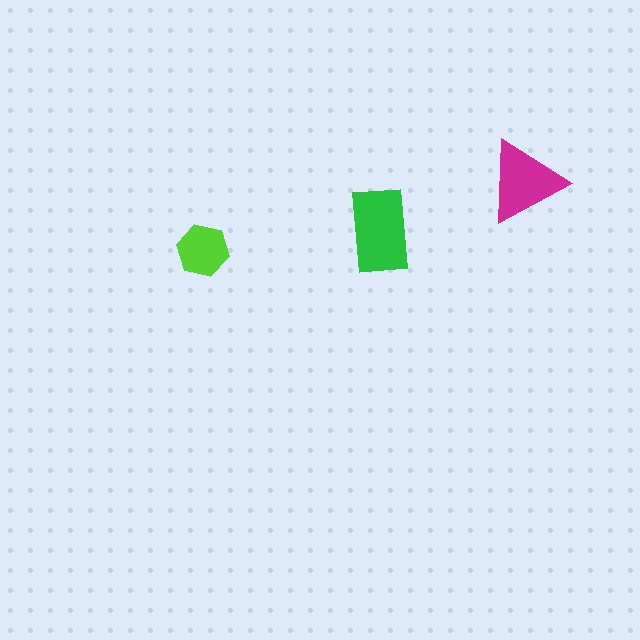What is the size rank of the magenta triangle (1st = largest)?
2nd.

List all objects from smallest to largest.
The lime hexagon, the magenta triangle, the green rectangle.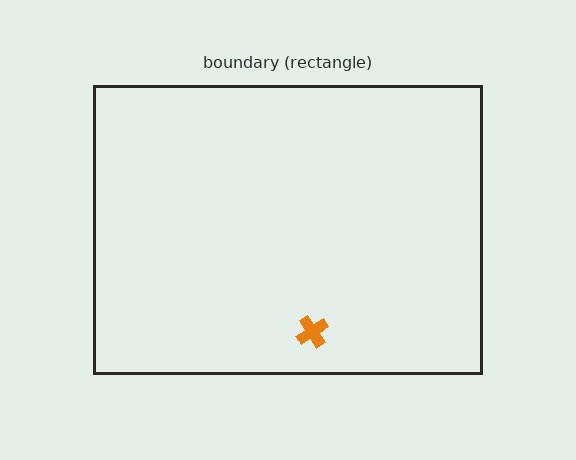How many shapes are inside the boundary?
1 inside, 0 outside.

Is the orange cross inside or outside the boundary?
Inside.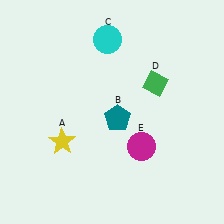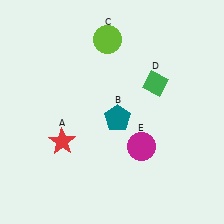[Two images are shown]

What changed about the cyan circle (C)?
In Image 1, C is cyan. In Image 2, it changed to lime.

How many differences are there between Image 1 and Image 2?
There are 2 differences between the two images.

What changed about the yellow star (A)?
In Image 1, A is yellow. In Image 2, it changed to red.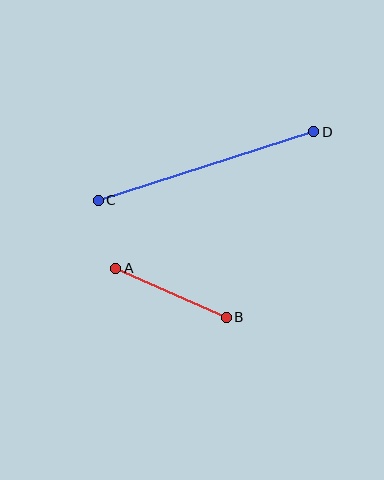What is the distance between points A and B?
The distance is approximately 121 pixels.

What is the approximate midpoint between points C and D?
The midpoint is at approximately (206, 166) pixels.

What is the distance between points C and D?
The distance is approximately 227 pixels.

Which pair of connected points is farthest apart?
Points C and D are farthest apart.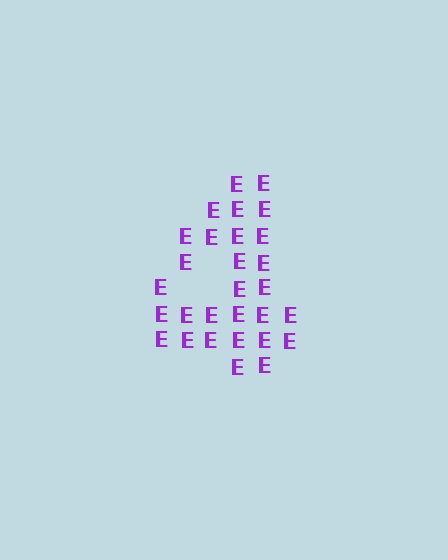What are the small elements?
The small elements are letter E's.